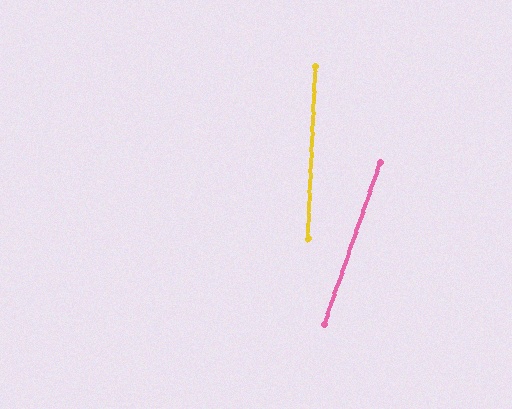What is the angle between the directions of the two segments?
Approximately 16 degrees.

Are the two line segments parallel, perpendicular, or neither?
Neither parallel nor perpendicular — they differ by about 16°.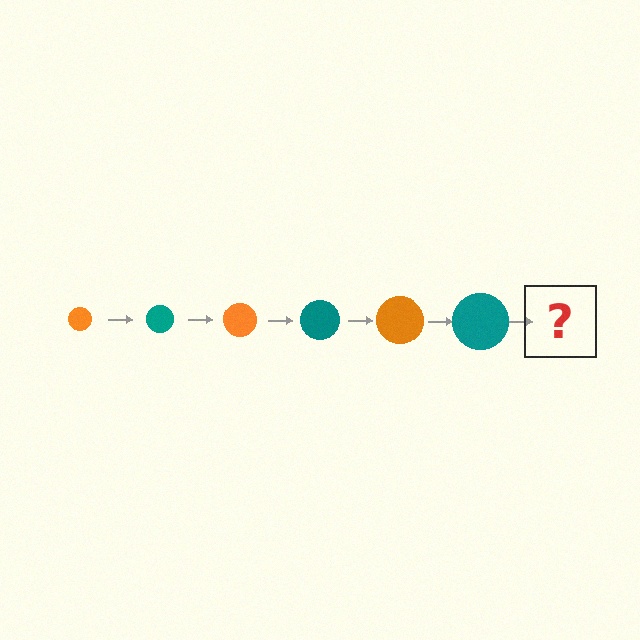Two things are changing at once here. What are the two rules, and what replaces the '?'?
The two rules are that the circle grows larger each step and the color cycles through orange and teal. The '?' should be an orange circle, larger than the previous one.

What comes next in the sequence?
The next element should be an orange circle, larger than the previous one.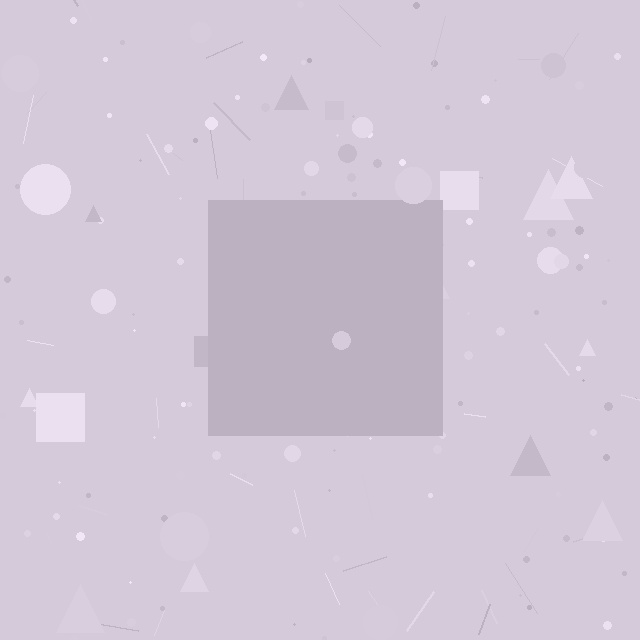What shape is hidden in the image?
A square is hidden in the image.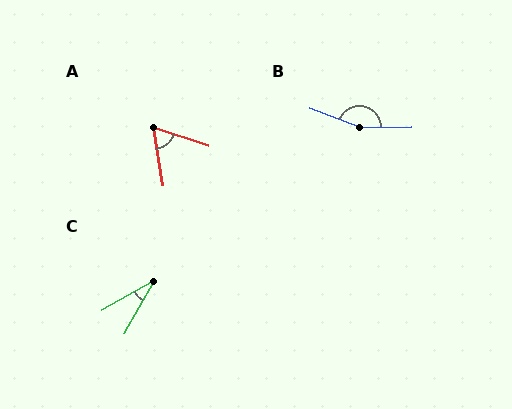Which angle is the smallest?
C, at approximately 31 degrees.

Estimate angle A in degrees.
Approximately 62 degrees.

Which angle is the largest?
B, at approximately 159 degrees.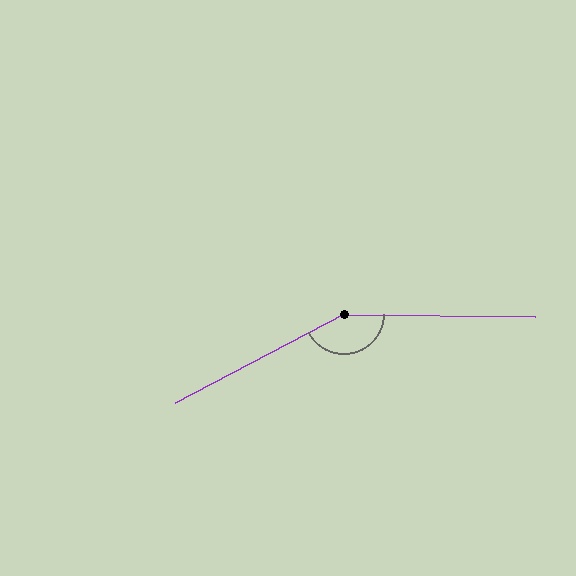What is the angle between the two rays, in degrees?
Approximately 151 degrees.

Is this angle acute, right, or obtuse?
It is obtuse.